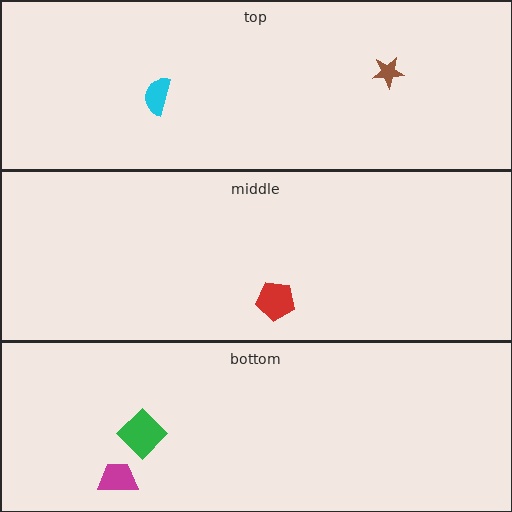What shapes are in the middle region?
The red pentagon.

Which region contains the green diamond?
The bottom region.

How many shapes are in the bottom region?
2.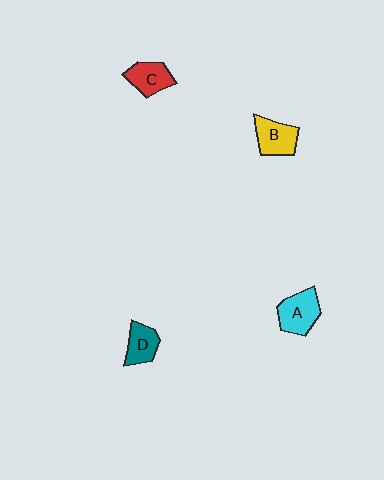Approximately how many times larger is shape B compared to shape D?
Approximately 1.2 times.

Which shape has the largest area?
Shape A (cyan).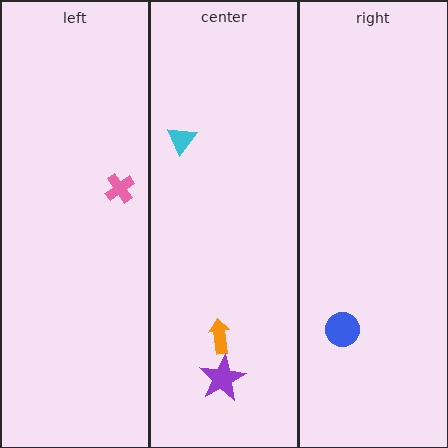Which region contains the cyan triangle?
The center region.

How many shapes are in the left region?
1.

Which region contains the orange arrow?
The center region.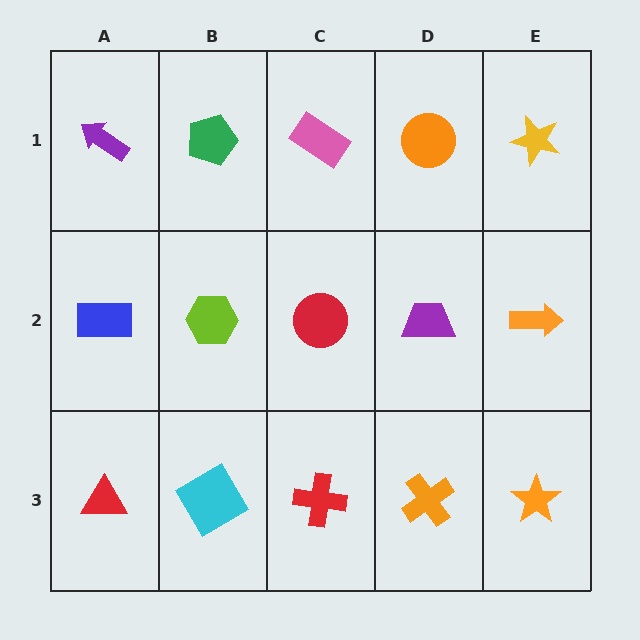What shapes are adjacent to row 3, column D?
A purple trapezoid (row 2, column D), a red cross (row 3, column C), an orange star (row 3, column E).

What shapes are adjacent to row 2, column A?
A purple arrow (row 1, column A), a red triangle (row 3, column A), a lime hexagon (row 2, column B).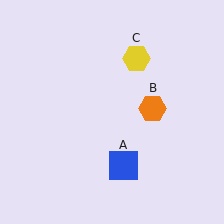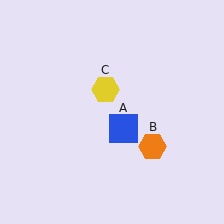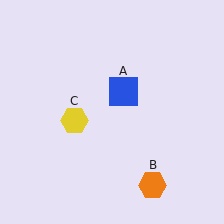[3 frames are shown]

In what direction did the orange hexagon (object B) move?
The orange hexagon (object B) moved down.